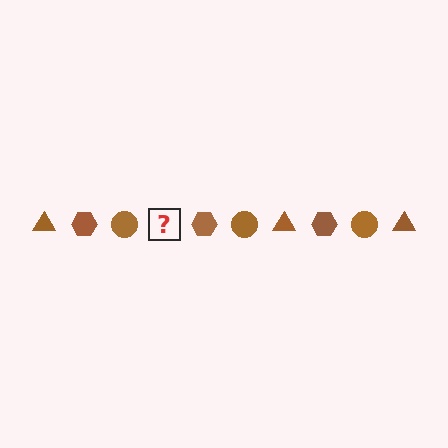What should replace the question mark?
The question mark should be replaced with a brown triangle.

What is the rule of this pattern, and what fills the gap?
The rule is that the pattern cycles through triangle, hexagon, circle shapes in brown. The gap should be filled with a brown triangle.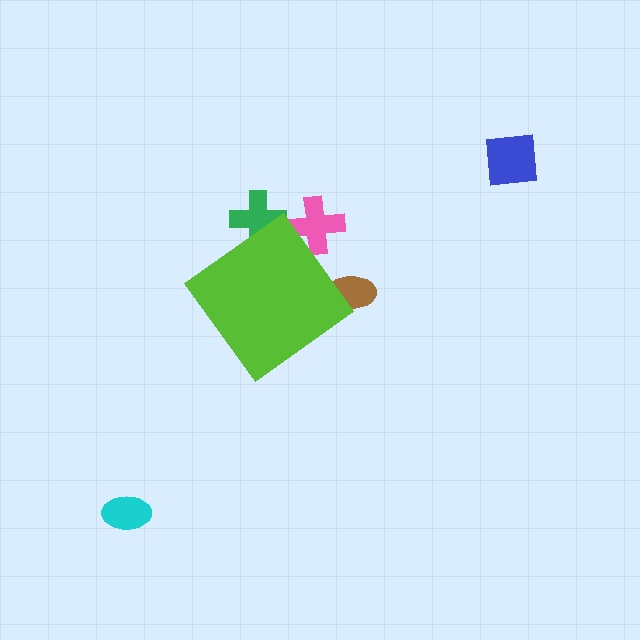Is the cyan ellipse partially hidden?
No, the cyan ellipse is fully visible.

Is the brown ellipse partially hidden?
Yes, the brown ellipse is partially hidden behind the lime diamond.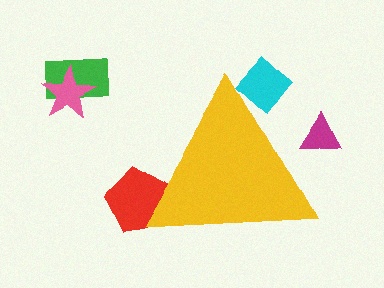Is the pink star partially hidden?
No, the pink star is fully visible.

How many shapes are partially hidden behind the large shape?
3 shapes are partially hidden.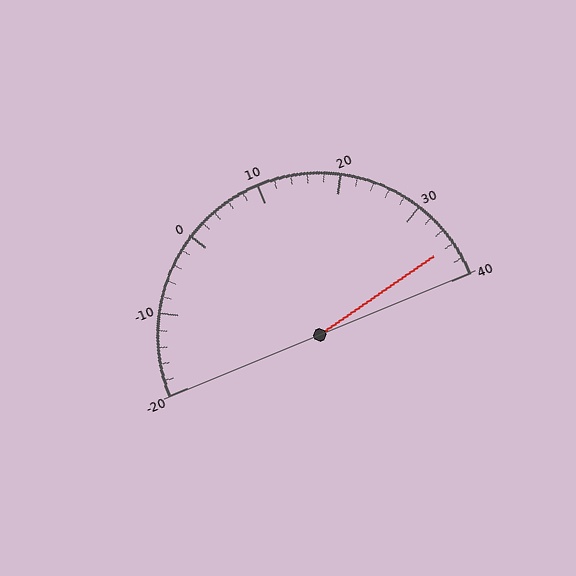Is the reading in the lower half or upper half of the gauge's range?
The reading is in the upper half of the range (-20 to 40).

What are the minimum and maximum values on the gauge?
The gauge ranges from -20 to 40.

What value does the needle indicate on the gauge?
The needle indicates approximately 36.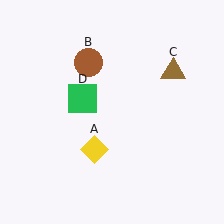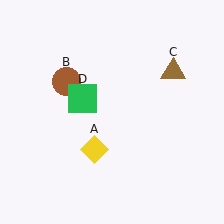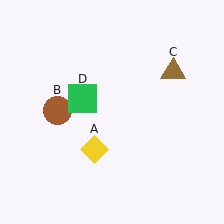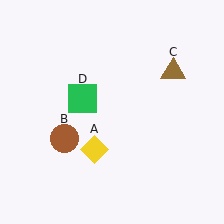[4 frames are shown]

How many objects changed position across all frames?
1 object changed position: brown circle (object B).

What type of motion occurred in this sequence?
The brown circle (object B) rotated counterclockwise around the center of the scene.